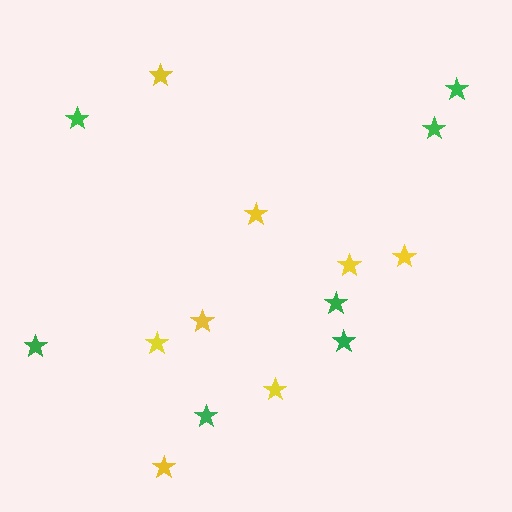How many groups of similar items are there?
There are 2 groups: one group of green stars (7) and one group of yellow stars (8).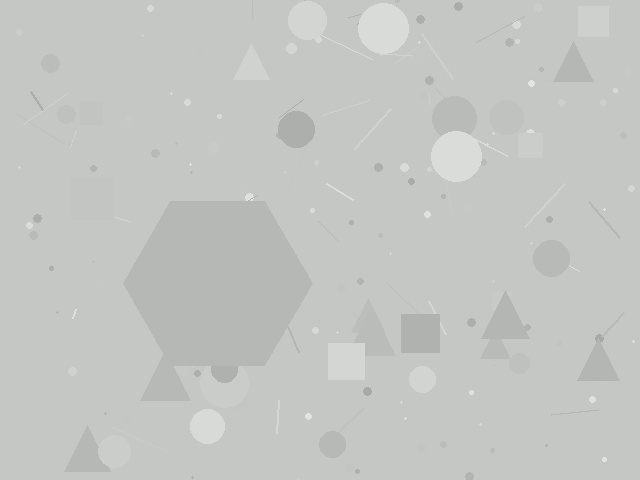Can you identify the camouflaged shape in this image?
The camouflaged shape is a hexagon.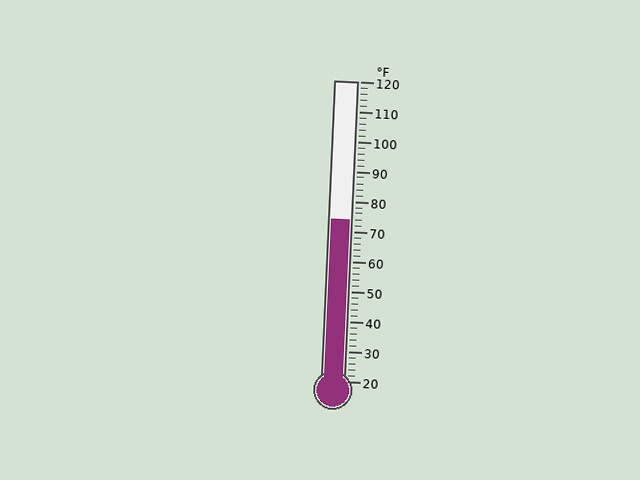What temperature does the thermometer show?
The thermometer shows approximately 74°F.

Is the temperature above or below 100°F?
The temperature is below 100°F.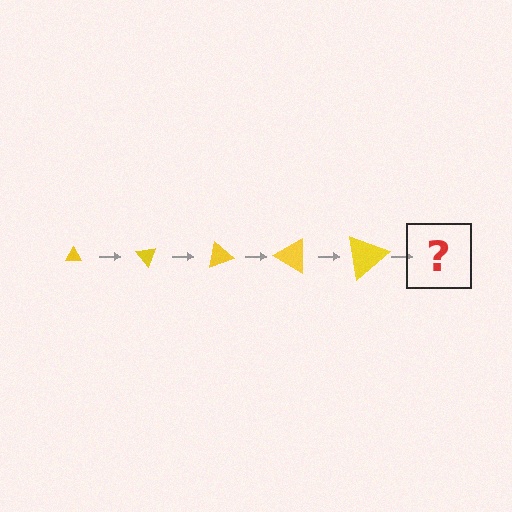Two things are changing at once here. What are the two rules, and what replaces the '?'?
The two rules are that the triangle grows larger each step and it rotates 50 degrees each step. The '?' should be a triangle, larger than the previous one and rotated 250 degrees from the start.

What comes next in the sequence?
The next element should be a triangle, larger than the previous one and rotated 250 degrees from the start.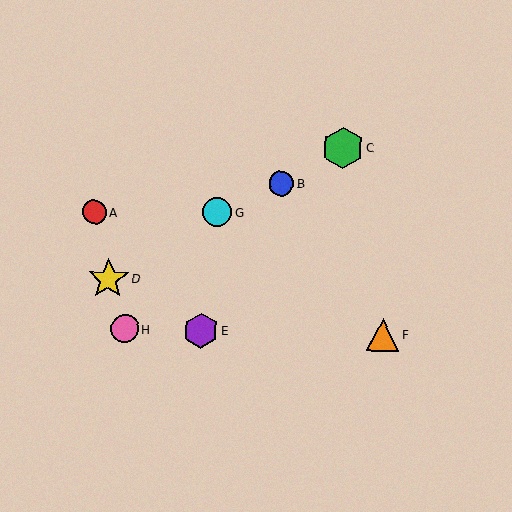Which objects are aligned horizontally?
Objects E, F, H are aligned horizontally.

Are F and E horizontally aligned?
Yes, both are at y≈335.